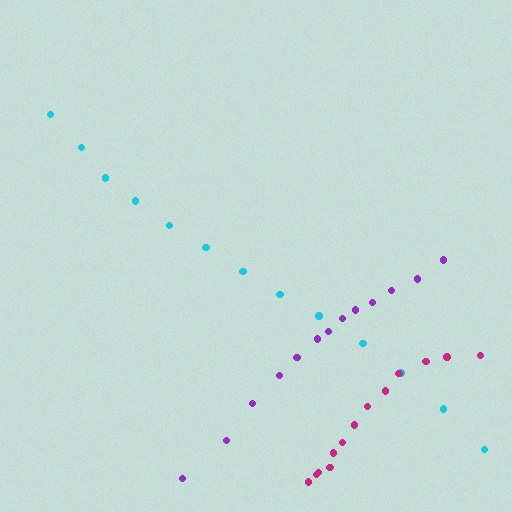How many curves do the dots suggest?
There are 3 distinct paths.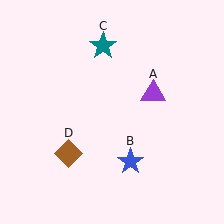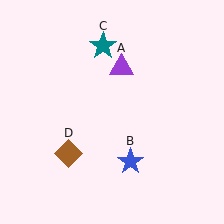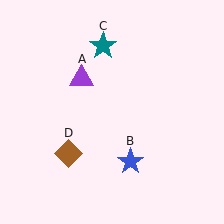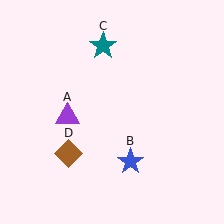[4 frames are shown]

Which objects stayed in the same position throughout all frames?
Blue star (object B) and teal star (object C) and brown diamond (object D) remained stationary.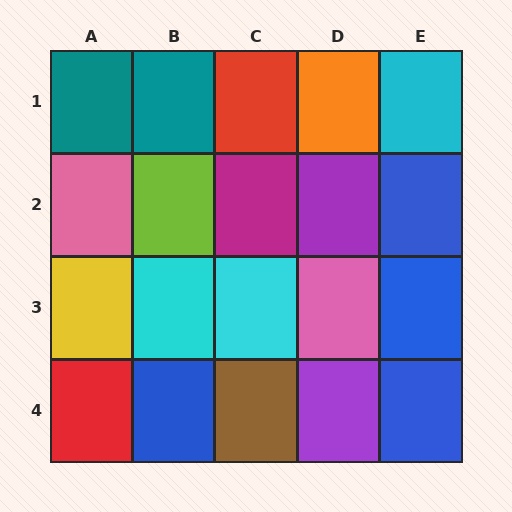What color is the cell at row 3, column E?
Blue.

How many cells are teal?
2 cells are teal.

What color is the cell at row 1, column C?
Red.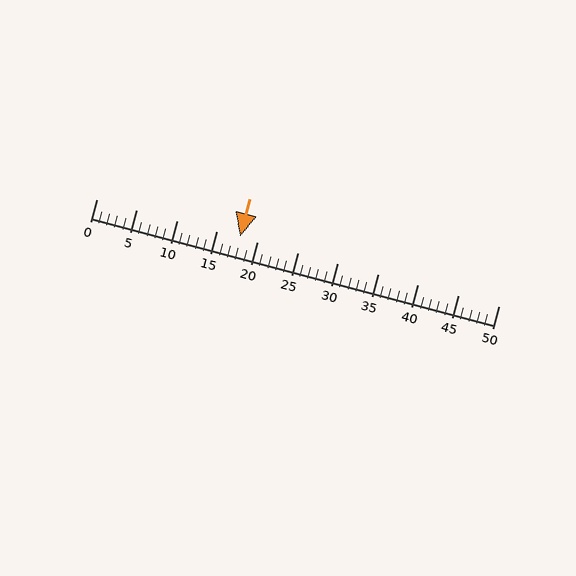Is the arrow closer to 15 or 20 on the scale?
The arrow is closer to 20.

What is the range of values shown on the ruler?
The ruler shows values from 0 to 50.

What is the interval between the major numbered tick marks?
The major tick marks are spaced 5 units apart.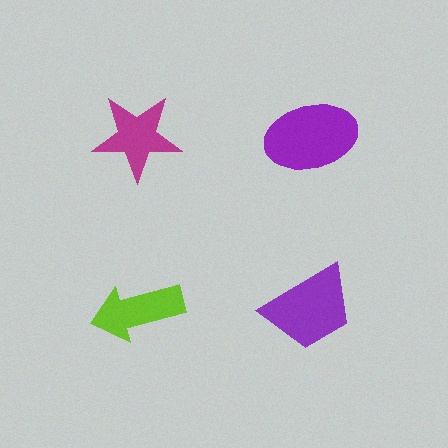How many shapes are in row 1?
2 shapes.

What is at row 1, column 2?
A purple ellipse.